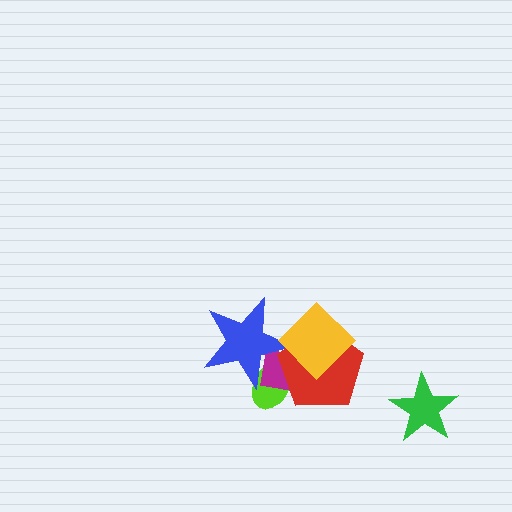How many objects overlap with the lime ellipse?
3 objects overlap with the lime ellipse.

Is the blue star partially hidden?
Yes, it is partially covered by another shape.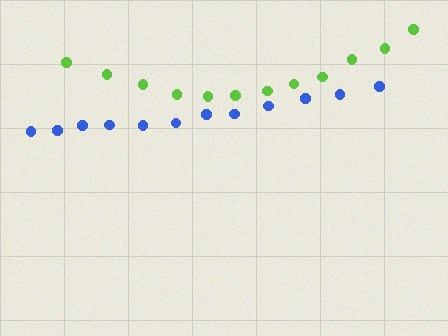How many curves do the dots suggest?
There are 2 distinct paths.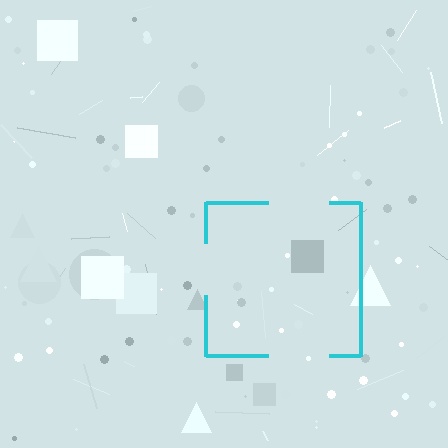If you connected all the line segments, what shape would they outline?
They would outline a square.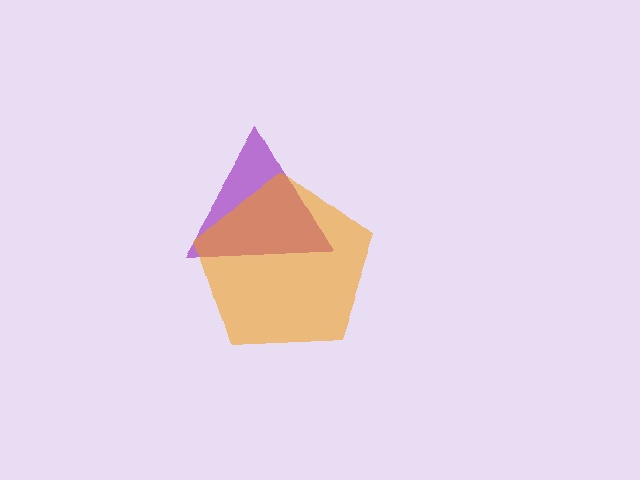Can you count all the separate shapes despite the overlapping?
Yes, there are 2 separate shapes.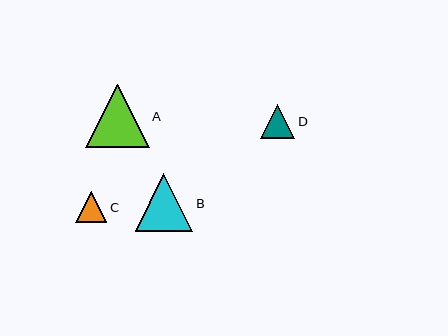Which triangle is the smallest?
Triangle C is the smallest with a size of approximately 31 pixels.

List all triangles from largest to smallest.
From largest to smallest: A, B, D, C.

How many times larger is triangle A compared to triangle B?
Triangle A is approximately 1.1 times the size of triangle B.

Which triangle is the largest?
Triangle A is the largest with a size of approximately 64 pixels.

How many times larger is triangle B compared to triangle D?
Triangle B is approximately 1.7 times the size of triangle D.